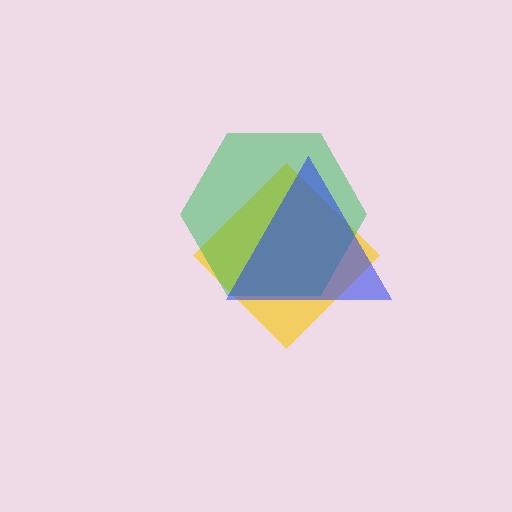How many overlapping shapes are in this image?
There are 3 overlapping shapes in the image.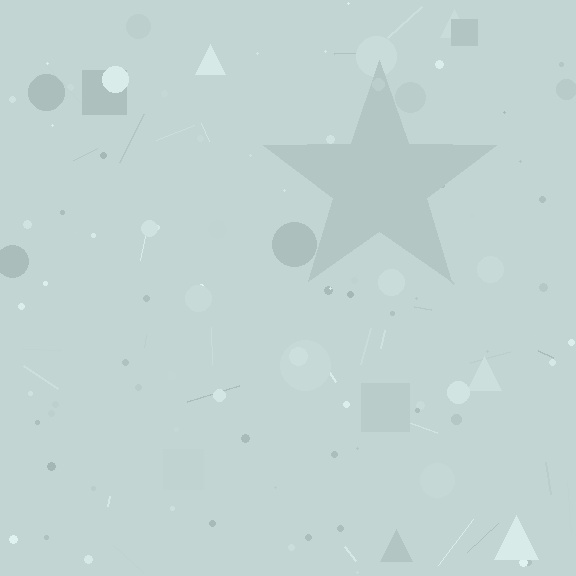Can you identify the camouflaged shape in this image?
The camouflaged shape is a star.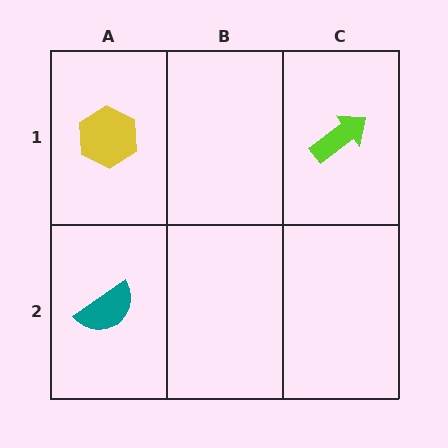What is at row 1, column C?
A lime arrow.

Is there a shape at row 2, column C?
No, that cell is empty.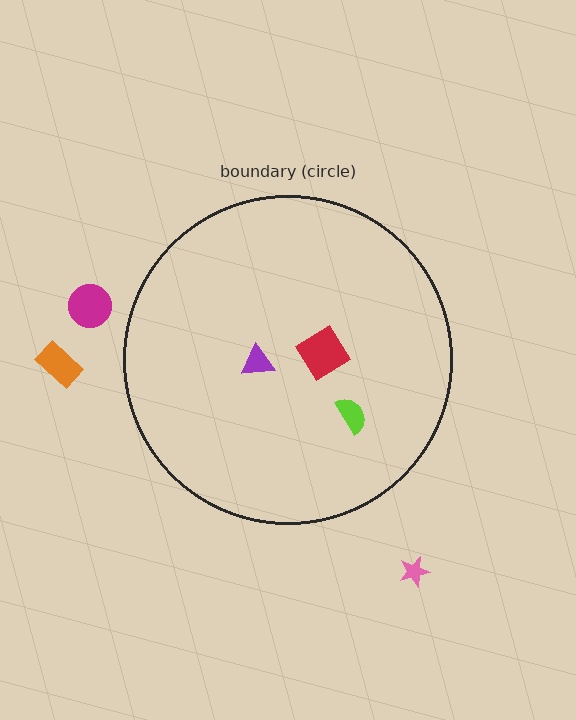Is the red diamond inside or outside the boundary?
Inside.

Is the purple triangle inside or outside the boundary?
Inside.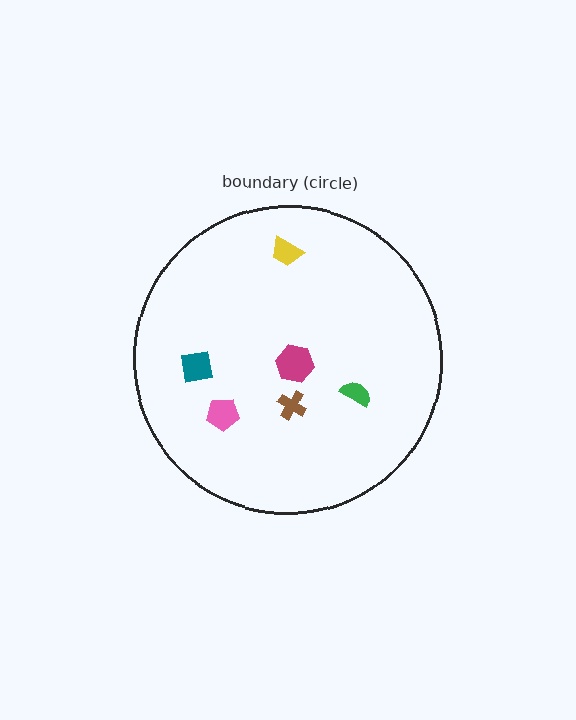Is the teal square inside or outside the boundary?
Inside.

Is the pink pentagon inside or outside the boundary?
Inside.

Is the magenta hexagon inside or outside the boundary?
Inside.